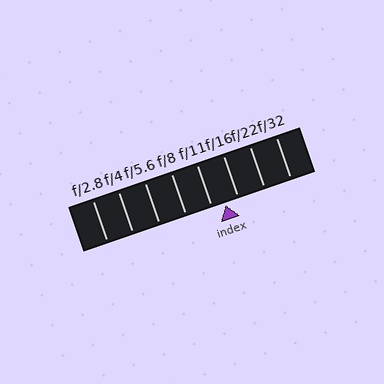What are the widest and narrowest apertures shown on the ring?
The widest aperture shown is f/2.8 and the narrowest is f/32.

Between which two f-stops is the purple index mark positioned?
The index mark is between f/11 and f/16.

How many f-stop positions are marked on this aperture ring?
There are 8 f-stop positions marked.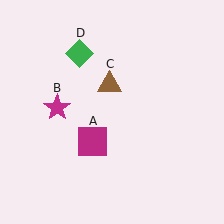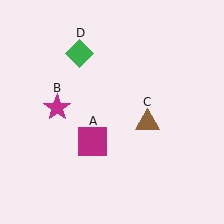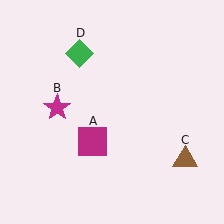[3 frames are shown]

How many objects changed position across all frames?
1 object changed position: brown triangle (object C).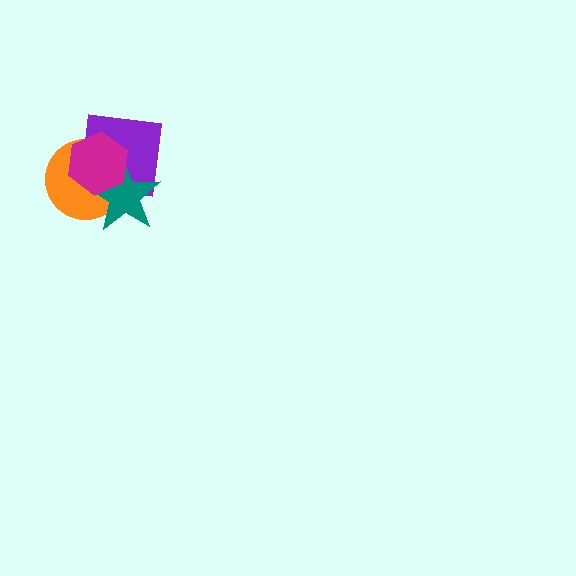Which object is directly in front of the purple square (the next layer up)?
The orange circle is directly in front of the purple square.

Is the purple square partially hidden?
Yes, it is partially covered by another shape.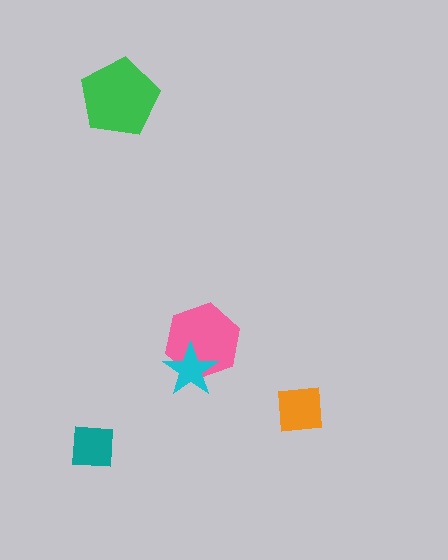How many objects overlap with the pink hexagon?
1 object overlaps with the pink hexagon.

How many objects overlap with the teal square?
0 objects overlap with the teal square.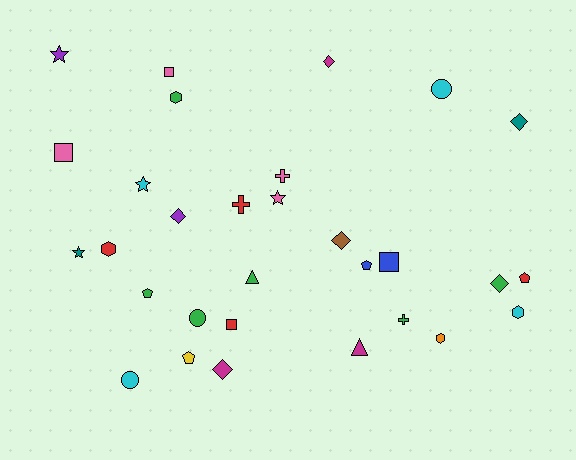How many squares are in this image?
There are 4 squares.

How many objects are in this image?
There are 30 objects.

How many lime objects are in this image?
There are no lime objects.